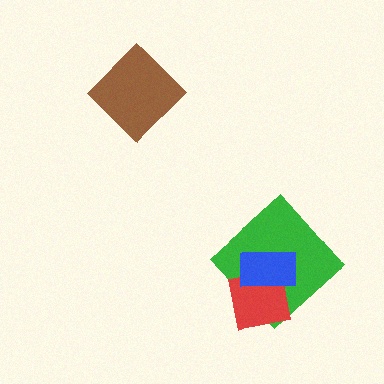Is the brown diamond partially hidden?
No, no other shape covers it.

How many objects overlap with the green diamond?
2 objects overlap with the green diamond.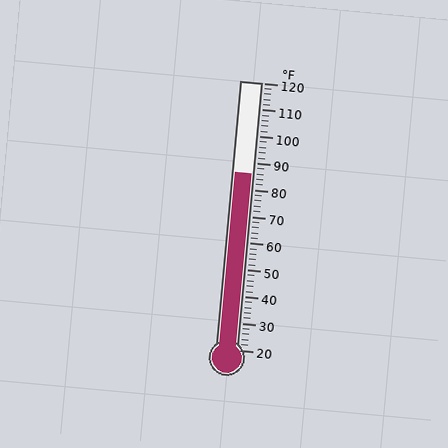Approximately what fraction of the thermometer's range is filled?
The thermometer is filled to approximately 65% of its range.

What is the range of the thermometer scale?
The thermometer scale ranges from 20°F to 120°F.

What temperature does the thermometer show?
The thermometer shows approximately 86°F.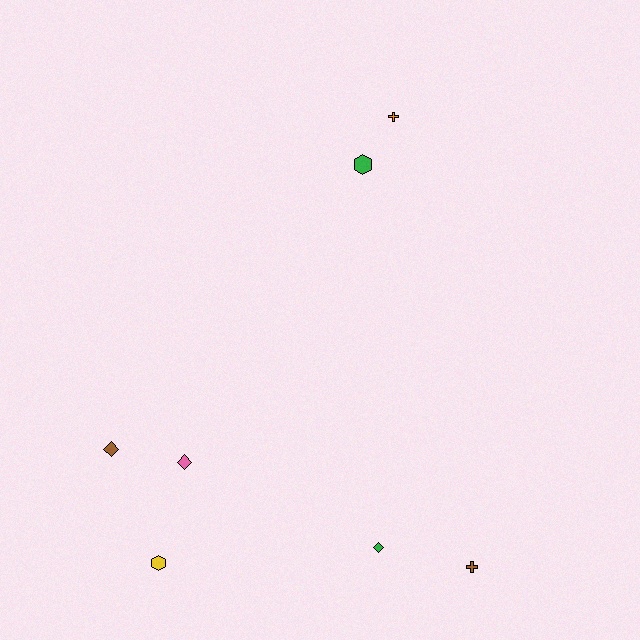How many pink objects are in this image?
There is 1 pink object.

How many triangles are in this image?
There are no triangles.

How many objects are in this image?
There are 7 objects.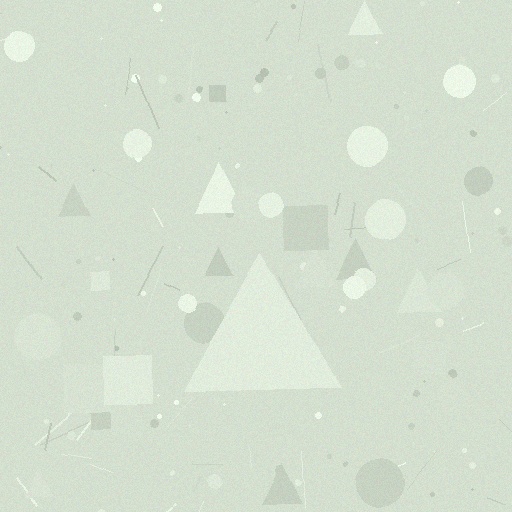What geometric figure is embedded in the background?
A triangle is embedded in the background.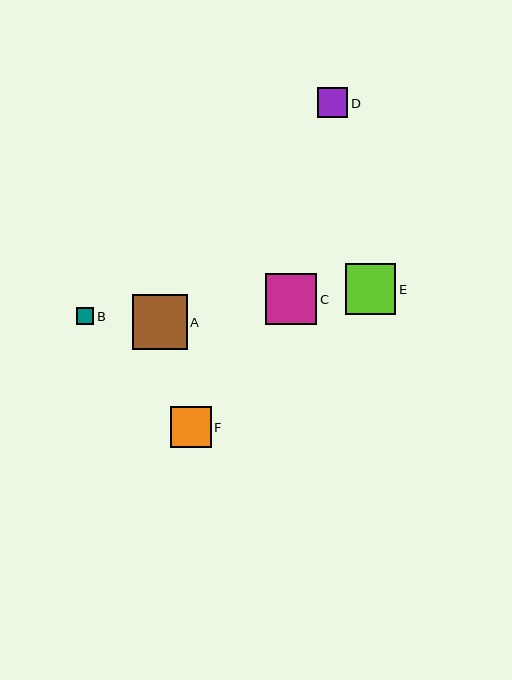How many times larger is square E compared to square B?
Square E is approximately 2.9 times the size of square B.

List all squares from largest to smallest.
From largest to smallest: A, C, E, F, D, B.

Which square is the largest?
Square A is the largest with a size of approximately 55 pixels.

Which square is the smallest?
Square B is the smallest with a size of approximately 17 pixels.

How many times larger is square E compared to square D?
Square E is approximately 1.7 times the size of square D.